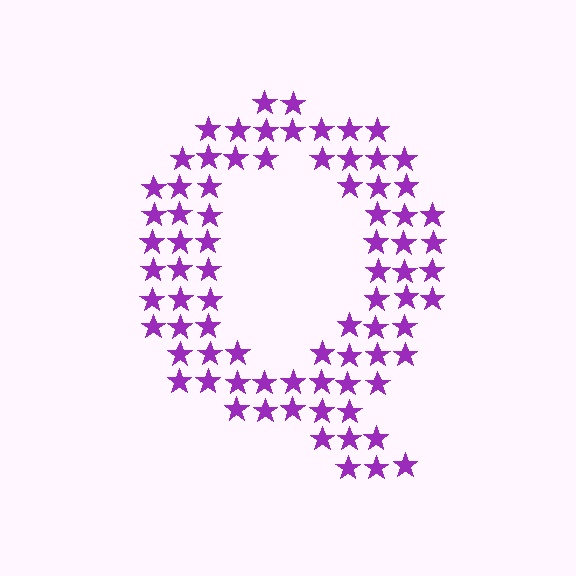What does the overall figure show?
The overall figure shows the letter Q.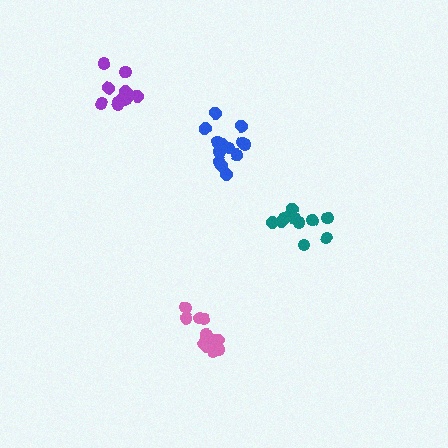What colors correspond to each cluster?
The clusters are colored: purple, pink, blue, teal.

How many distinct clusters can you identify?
There are 4 distinct clusters.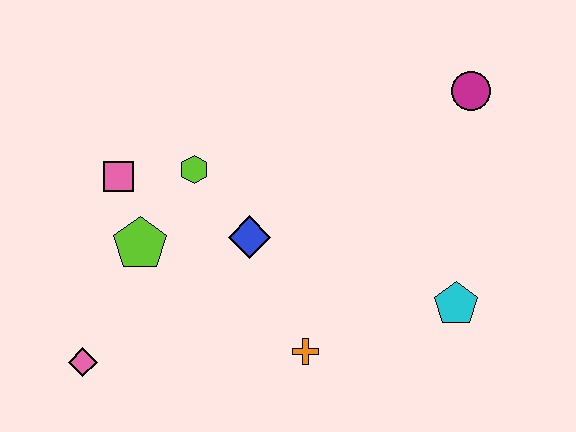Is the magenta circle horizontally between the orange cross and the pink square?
No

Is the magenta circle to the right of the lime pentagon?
Yes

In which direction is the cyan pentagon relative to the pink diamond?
The cyan pentagon is to the right of the pink diamond.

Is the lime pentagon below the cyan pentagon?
No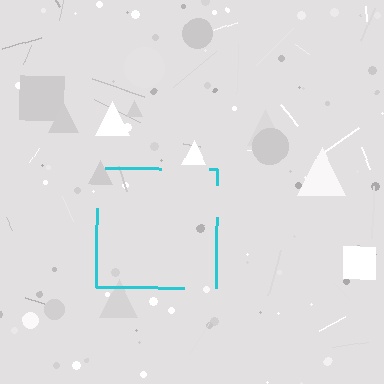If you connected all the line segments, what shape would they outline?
They would outline a square.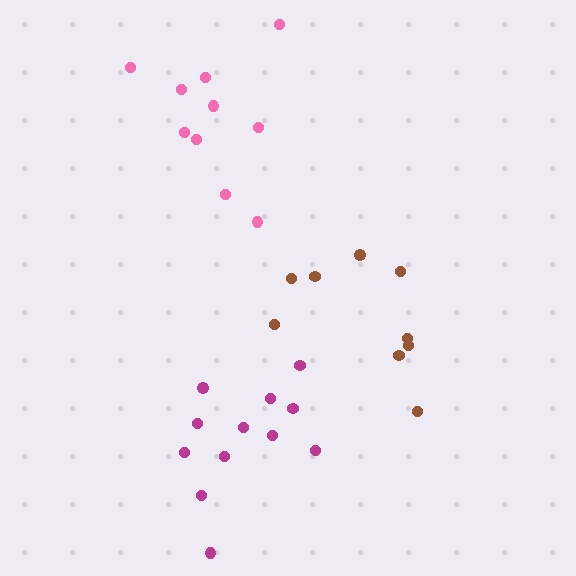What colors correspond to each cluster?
The clusters are colored: brown, pink, magenta.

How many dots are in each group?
Group 1: 9 dots, Group 2: 10 dots, Group 3: 12 dots (31 total).